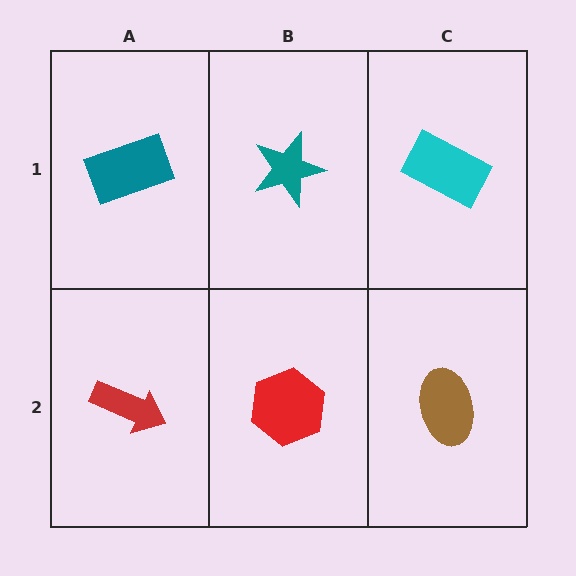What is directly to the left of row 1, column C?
A teal star.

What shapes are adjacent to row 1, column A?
A red arrow (row 2, column A), a teal star (row 1, column B).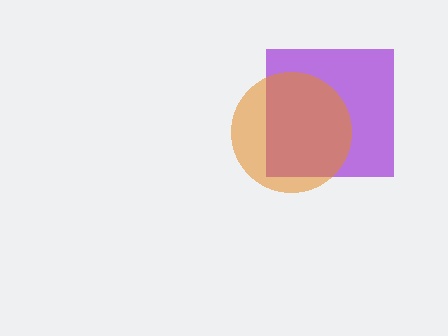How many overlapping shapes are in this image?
There are 2 overlapping shapes in the image.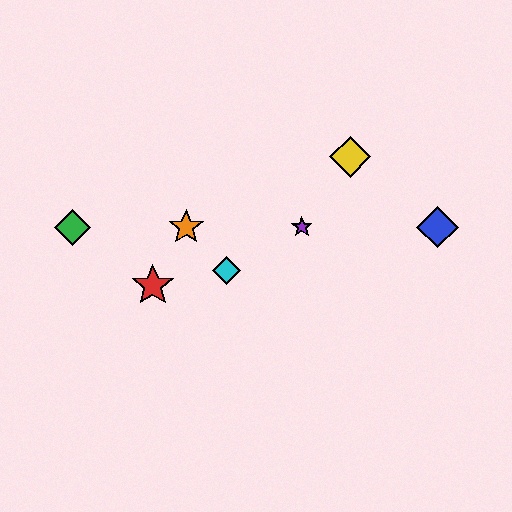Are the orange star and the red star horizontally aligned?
No, the orange star is at y≈227 and the red star is at y≈285.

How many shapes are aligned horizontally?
4 shapes (the blue diamond, the green diamond, the purple star, the orange star) are aligned horizontally.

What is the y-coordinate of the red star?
The red star is at y≈285.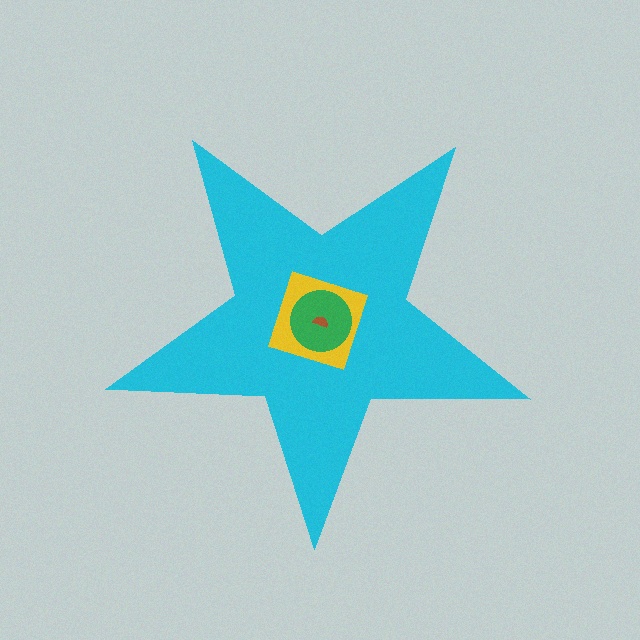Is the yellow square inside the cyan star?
Yes.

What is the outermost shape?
The cyan star.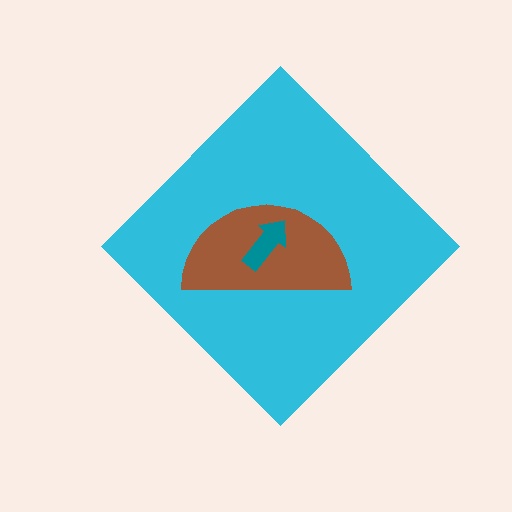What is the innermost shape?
The teal arrow.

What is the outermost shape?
The cyan diamond.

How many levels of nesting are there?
3.